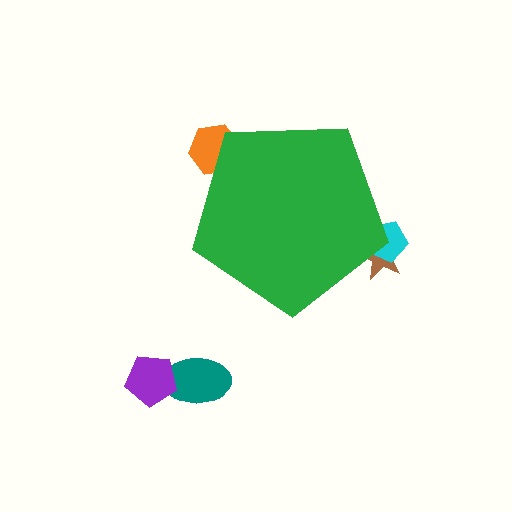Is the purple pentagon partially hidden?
No, the purple pentagon is fully visible.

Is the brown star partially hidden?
Yes, the brown star is partially hidden behind the green pentagon.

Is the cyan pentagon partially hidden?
Yes, the cyan pentagon is partially hidden behind the green pentagon.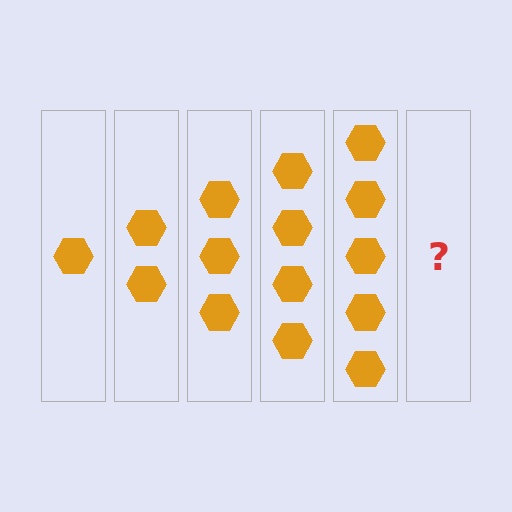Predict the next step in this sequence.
The next step is 6 hexagons.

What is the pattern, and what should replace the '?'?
The pattern is that each step adds one more hexagon. The '?' should be 6 hexagons.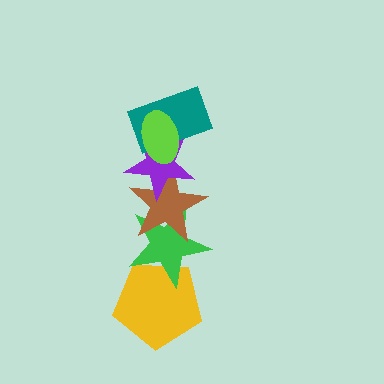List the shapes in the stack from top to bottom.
From top to bottom: the lime ellipse, the teal rectangle, the purple star, the brown star, the green star, the yellow pentagon.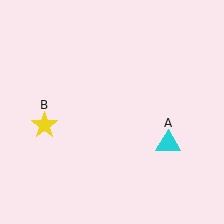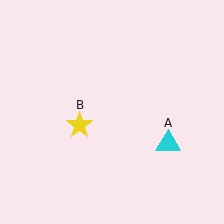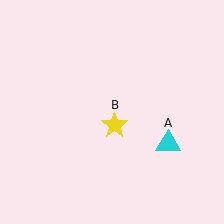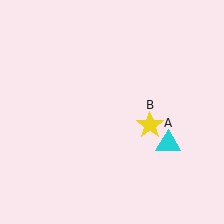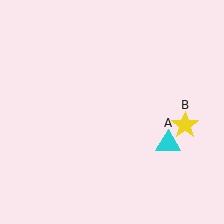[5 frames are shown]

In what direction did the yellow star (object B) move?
The yellow star (object B) moved right.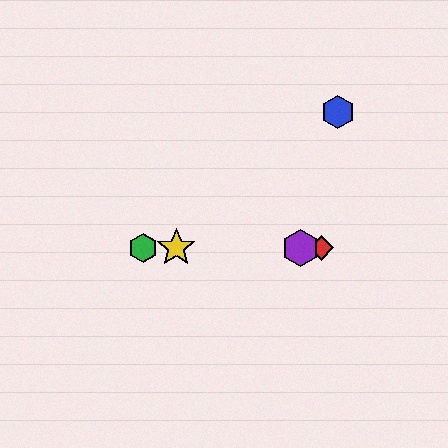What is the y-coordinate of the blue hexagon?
The blue hexagon is at y≈112.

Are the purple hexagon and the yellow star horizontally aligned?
Yes, both are at y≈248.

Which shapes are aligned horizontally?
The red diamond, the green hexagon, the yellow star, the purple hexagon are aligned horizontally.